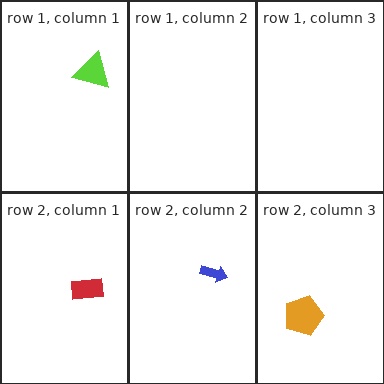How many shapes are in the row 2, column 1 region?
1.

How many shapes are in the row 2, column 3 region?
1.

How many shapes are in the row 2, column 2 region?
1.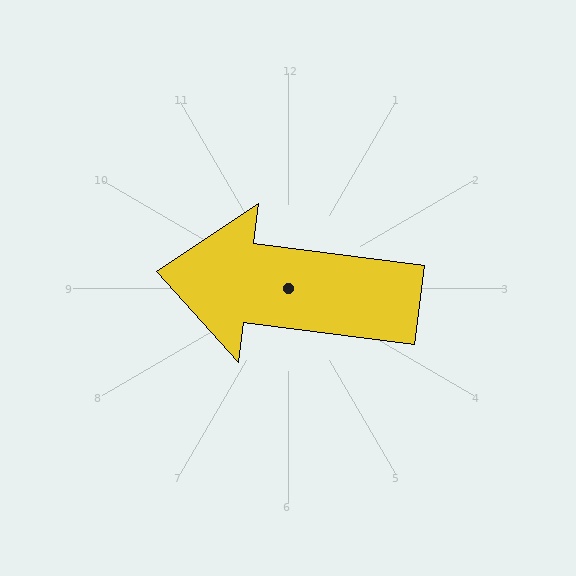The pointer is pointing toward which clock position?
Roughly 9 o'clock.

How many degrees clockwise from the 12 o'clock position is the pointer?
Approximately 277 degrees.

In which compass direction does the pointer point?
West.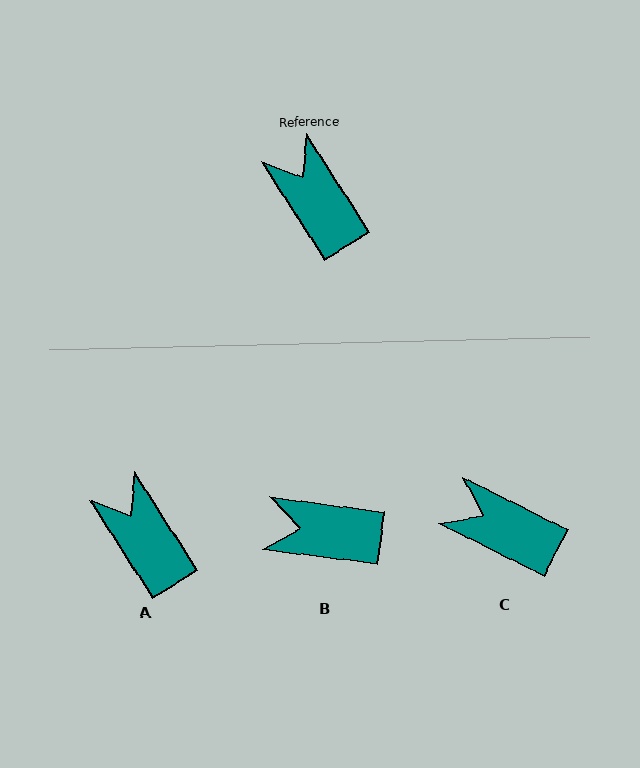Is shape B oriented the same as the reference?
No, it is off by about 50 degrees.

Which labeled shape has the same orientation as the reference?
A.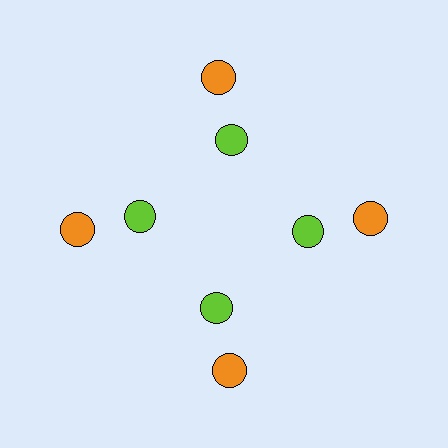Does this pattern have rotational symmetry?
Yes, this pattern has 4-fold rotational symmetry. It looks the same after rotating 90 degrees around the center.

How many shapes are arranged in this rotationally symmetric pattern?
There are 8 shapes, arranged in 4 groups of 2.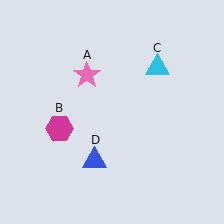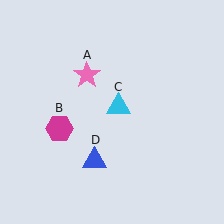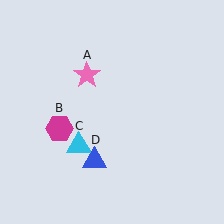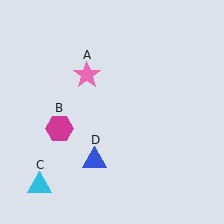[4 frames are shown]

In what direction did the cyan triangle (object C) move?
The cyan triangle (object C) moved down and to the left.